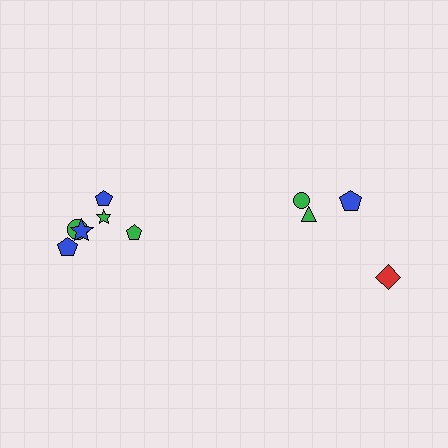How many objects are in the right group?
There are 4 objects.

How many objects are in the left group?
There are 6 objects.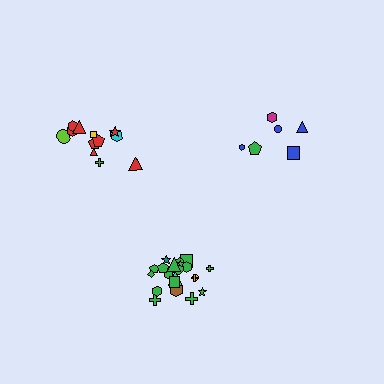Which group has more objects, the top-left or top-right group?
The top-left group.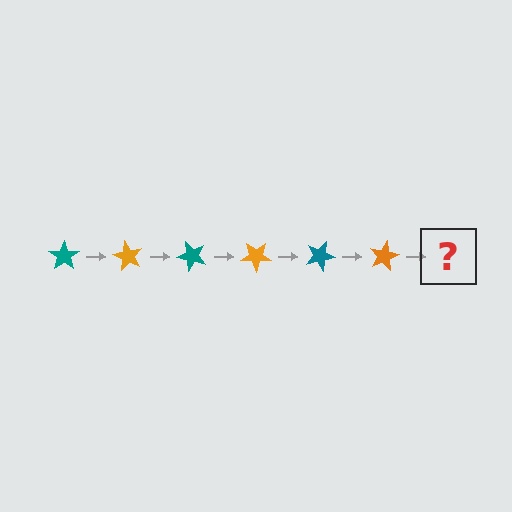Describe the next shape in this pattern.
It should be a teal star, rotated 360 degrees from the start.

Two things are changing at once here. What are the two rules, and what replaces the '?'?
The two rules are that it rotates 60 degrees each step and the color cycles through teal and orange. The '?' should be a teal star, rotated 360 degrees from the start.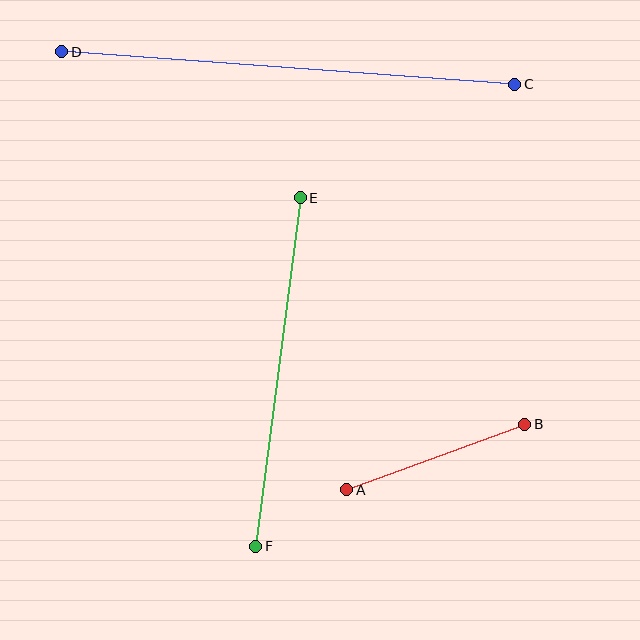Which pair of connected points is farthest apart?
Points C and D are farthest apart.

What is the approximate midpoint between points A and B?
The midpoint is at approximately (436, 457) pixels.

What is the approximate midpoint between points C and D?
The midpoint is at approximately (288, 68) pixels.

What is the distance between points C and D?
The distance is approximately 454 pixels.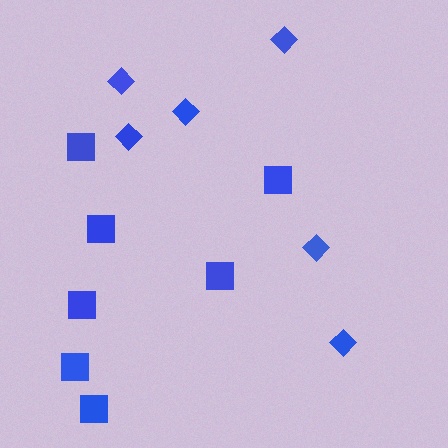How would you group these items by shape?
There are 2 groups: one group of squares (7) and one group of diamonds (6).